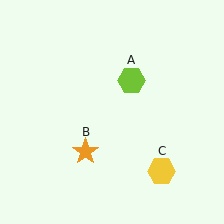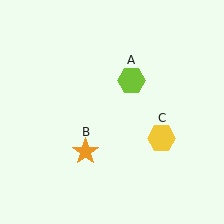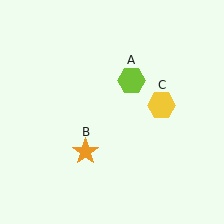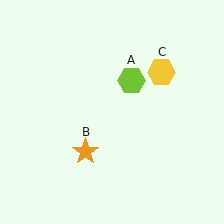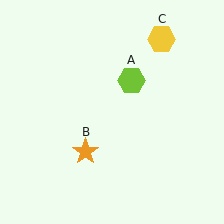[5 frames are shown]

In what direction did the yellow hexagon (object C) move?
The yellow hexagon (object C) moved up.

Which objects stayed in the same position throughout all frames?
Lime hexagon (object A) and orange star (object B) remained stationary.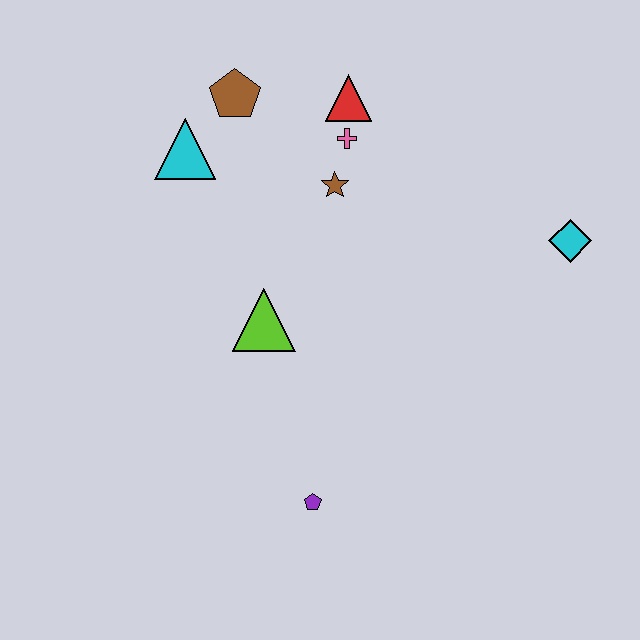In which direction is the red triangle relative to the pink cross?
The red triangle is above the pink cross.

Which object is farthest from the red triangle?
The purple pentagon is farthest from the red triangle.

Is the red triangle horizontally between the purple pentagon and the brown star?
No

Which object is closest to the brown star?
The pink cross is closest to the brown star.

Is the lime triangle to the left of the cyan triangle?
No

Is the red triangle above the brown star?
Yes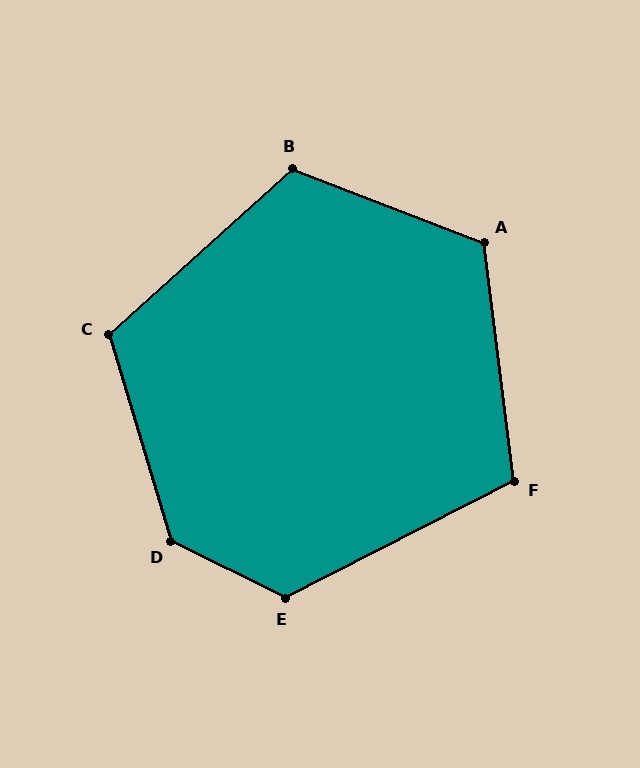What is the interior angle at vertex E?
Approximately 127 degrees (obtuse).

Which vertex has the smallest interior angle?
F, at approximately 110 degrees.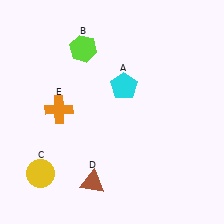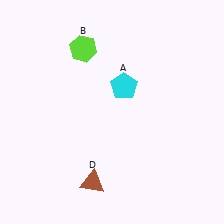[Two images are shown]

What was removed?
The orange cross (E), the yellow circle (C) were removed in Image 2.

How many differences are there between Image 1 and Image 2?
There are 2 differences between the two images.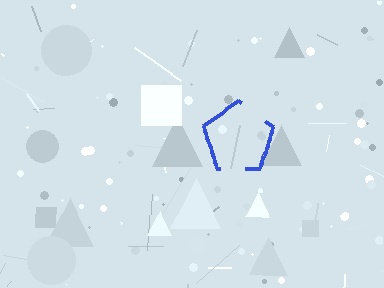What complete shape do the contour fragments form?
The contour fragments form a pentagon.